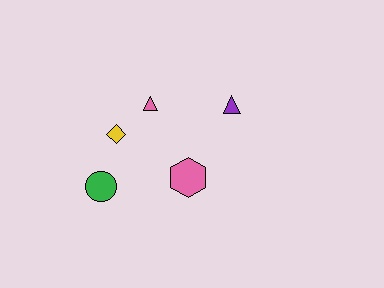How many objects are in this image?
There are 5 objects.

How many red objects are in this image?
There are no red objects.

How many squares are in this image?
There are no squares.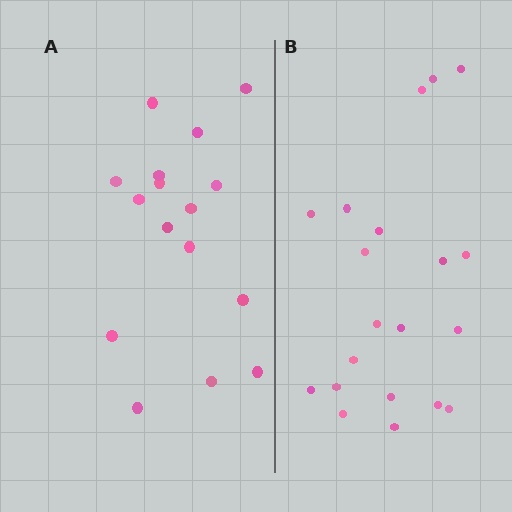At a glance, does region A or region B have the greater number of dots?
Region B (the right region) has more dots.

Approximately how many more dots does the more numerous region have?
Region B has about 4 more dots than region A.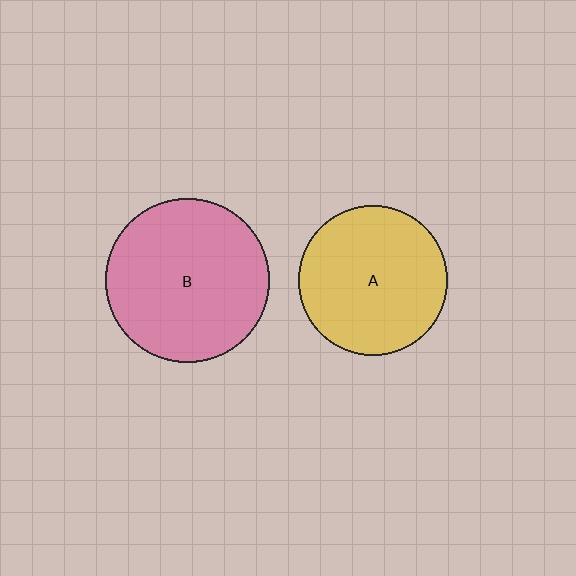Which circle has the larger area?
Circle B (pink).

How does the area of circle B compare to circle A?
Approximately 1.2 times.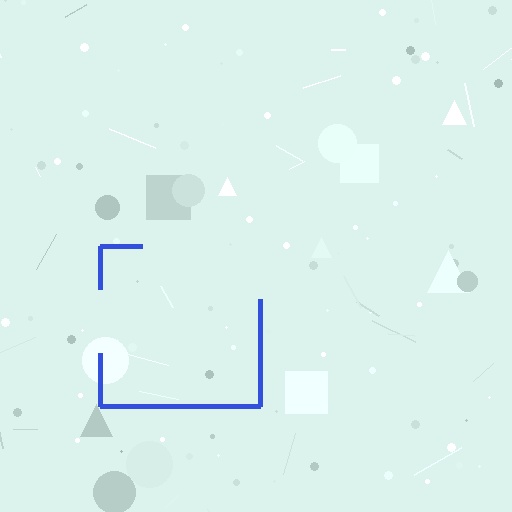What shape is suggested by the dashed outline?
The dashed outline suggests a square.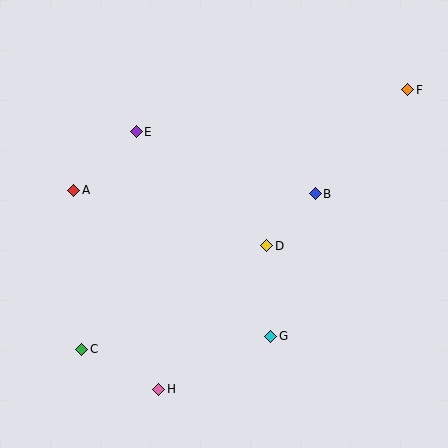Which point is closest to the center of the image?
Point D at (267, 246) is closest to the center.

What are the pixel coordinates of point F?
Point F is at (408, 90).